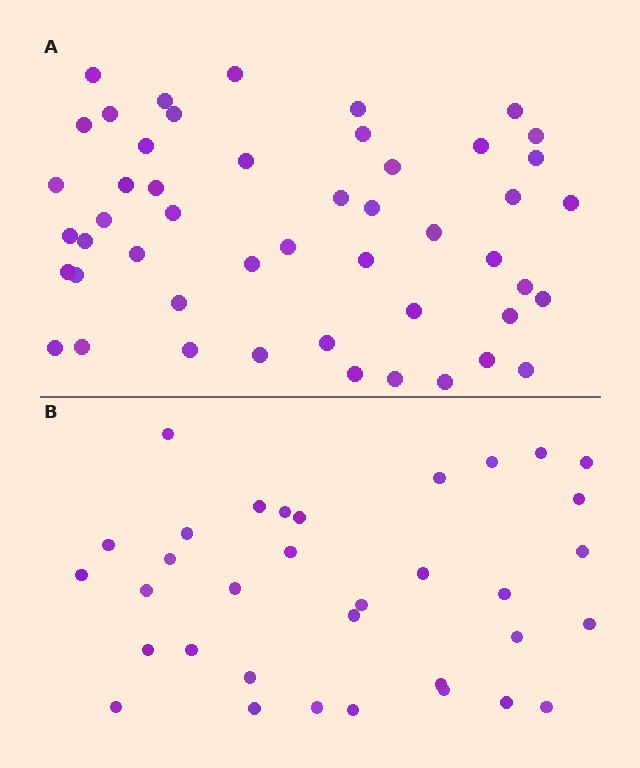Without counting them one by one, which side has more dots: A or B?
Region A (the top region) has more dots.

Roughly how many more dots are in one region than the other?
Region A has approximately 15 more dots than region B.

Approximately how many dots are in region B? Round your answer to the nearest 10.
About 30 dots. (The exact count is 34, which rounds to 30.)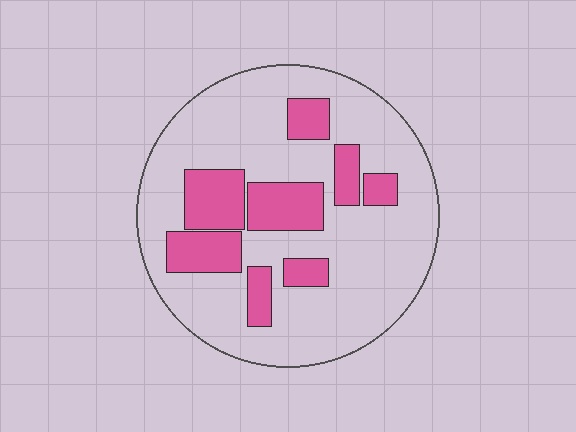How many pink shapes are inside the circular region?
8.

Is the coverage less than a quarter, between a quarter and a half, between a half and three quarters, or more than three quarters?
Less than a quarter.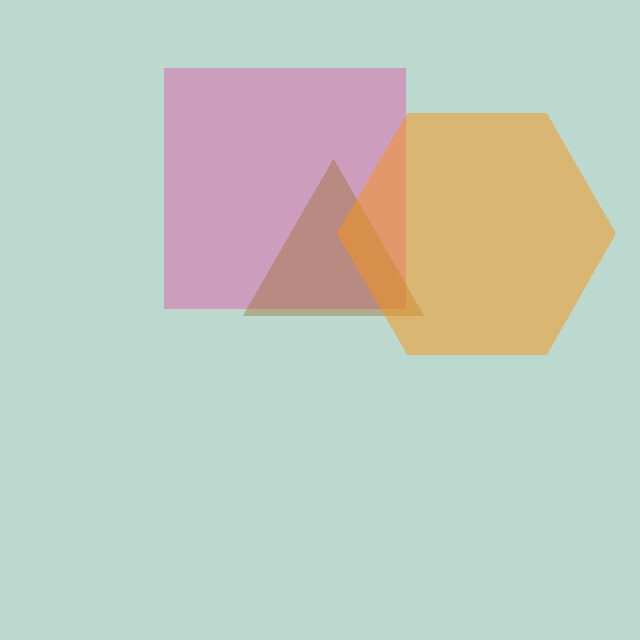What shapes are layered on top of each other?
The layered shapes are: a pink square, a brown triangle, an orange hexagon.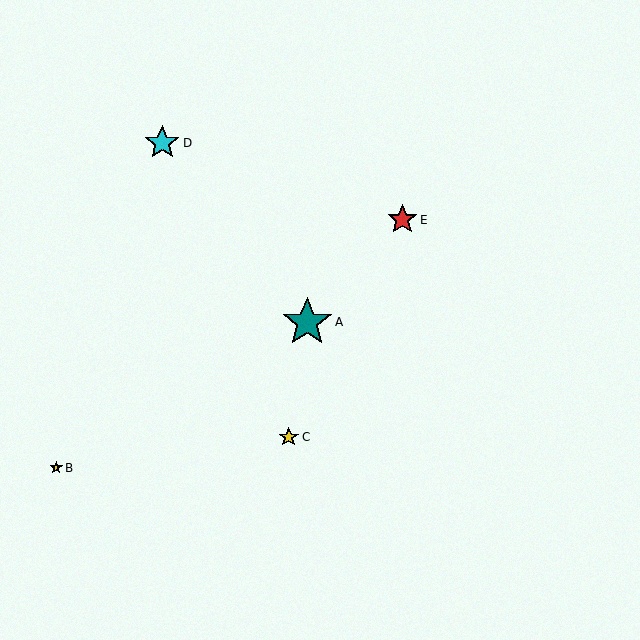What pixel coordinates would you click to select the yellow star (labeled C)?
Click at (289, 437) to select the yellow star C.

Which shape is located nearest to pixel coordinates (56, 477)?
The yellow star (labeled B) at (56, 468) is nearest to that location.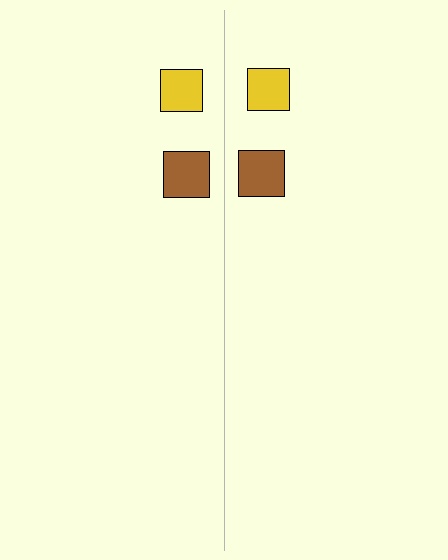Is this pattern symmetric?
Yes, this pattern has bilateral (reflection) symmetry.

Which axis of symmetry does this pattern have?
The pattern has a vertical axis of symmetry running through the center of the image.